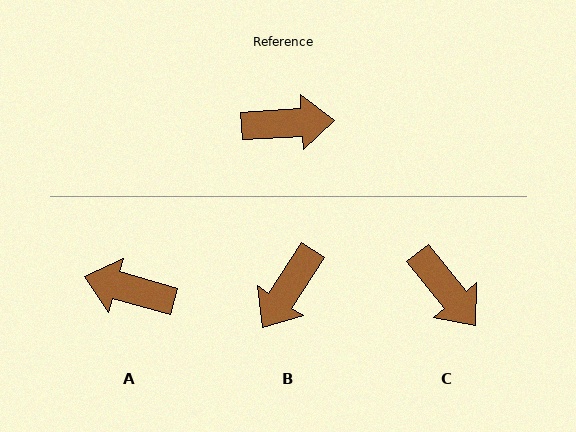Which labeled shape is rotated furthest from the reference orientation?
A, about 161 degrees away.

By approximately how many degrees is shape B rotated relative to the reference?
Approximately 127 degrees clockwise.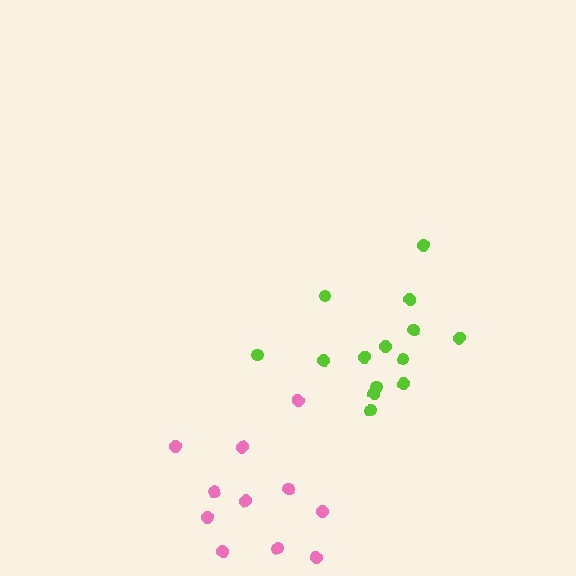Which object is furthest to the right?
The lime cluster is rightmost.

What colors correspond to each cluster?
The clusters are colored: pink, lime.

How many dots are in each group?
Group 1: 11 dots, Group 2: 14 dots (25 total).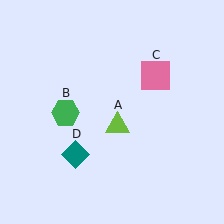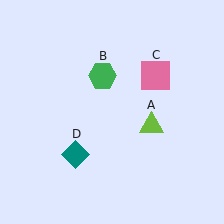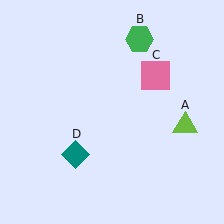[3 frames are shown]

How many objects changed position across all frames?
2 objects changed position: lime triangle (object A), green hexagon (object B).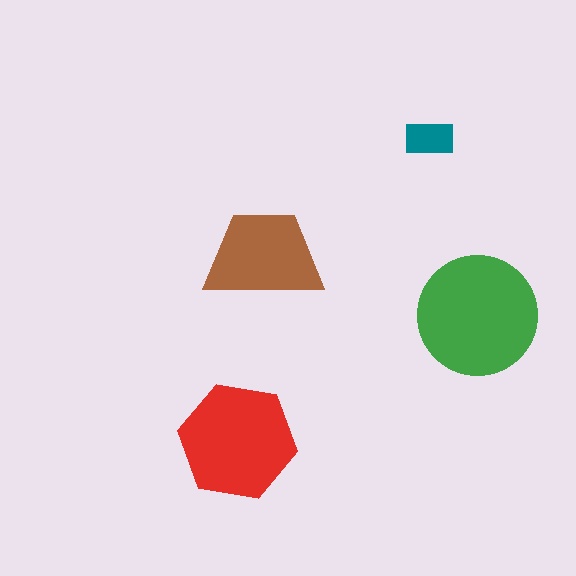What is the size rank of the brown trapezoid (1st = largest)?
3rd.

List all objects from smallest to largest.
The teal rectangle, the brown trapezoid, the red hexagon, the green circle.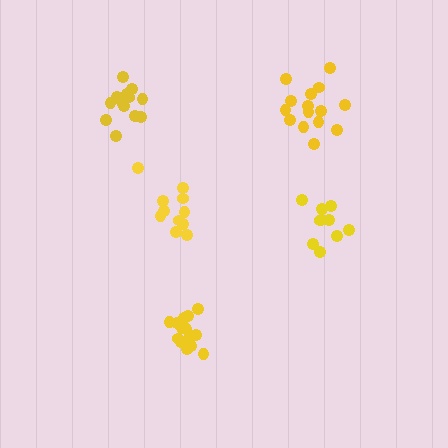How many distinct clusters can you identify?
There are 5 distinct clusters.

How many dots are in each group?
Group 1: 14 dots, Group 2: 11 dots, Group 3: 10 dots, Group 4: 15 dots, Group 5: 15 dots (65 total).